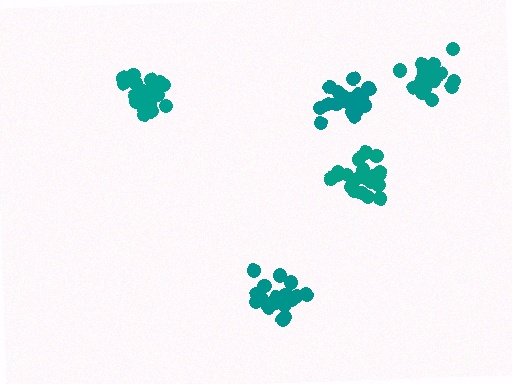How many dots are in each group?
Group 1: 20 dots, Group 2: 20 dots, Group 3: 19 dots, Group 4: 21 dots, Group 5: 21 dots (101 total).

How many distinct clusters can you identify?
There are 5 distinct clusters.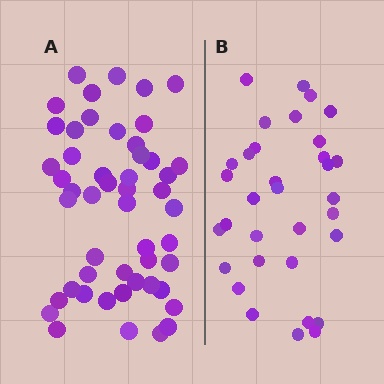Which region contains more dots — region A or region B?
Region A (the left region) has more dots.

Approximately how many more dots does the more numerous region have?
Region A has approximately 15 more dots than region B.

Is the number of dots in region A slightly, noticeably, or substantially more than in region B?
Region A has substantially more. The ratio is roughly 1.5 to 1.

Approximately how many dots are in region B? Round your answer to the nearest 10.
About 30 dots. (The exact count is 33, which rounds to 30.)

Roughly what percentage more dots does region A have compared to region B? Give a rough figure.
About 50% more.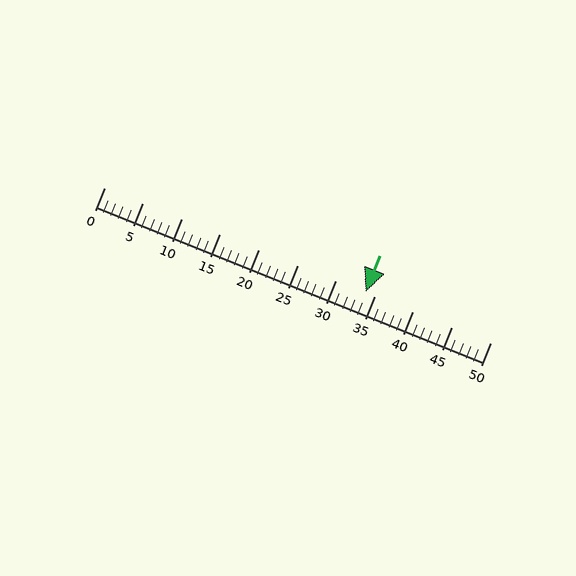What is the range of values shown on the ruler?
The ruler shows values from 0 to 50.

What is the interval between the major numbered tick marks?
The major tick marks are spaced 5 units apart.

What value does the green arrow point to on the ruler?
The green arrow points to approximately 34.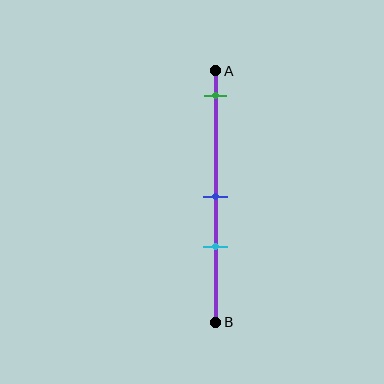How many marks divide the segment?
There are 3 marks dividing the segment.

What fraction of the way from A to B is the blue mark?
The blue mark is approximately 50% (0.5) of the way from A to B.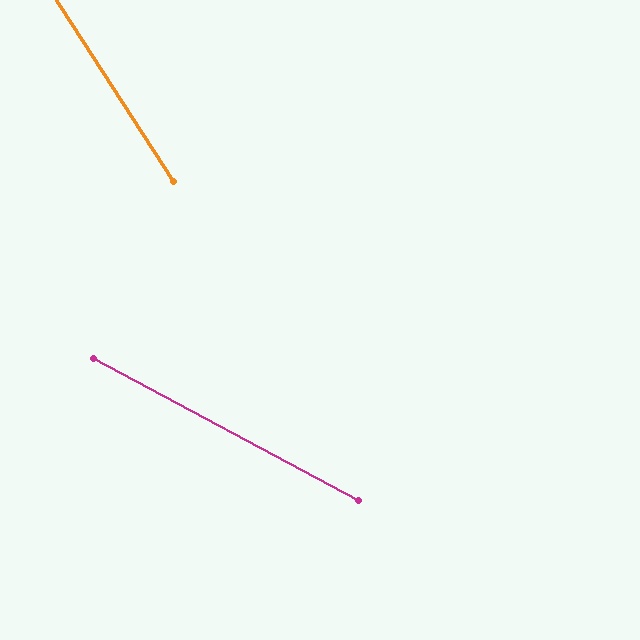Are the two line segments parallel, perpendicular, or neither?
Neither parallel nor perpendicular — they differ by about 29°.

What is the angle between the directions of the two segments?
Approximately 29 degrees.